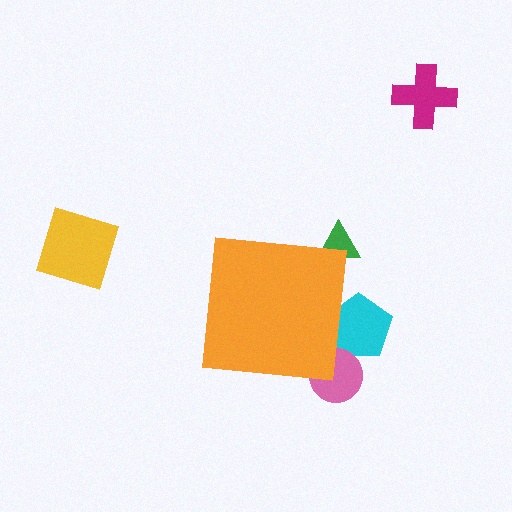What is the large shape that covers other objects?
An orange square.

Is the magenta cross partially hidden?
No, the magenta cross is fully visible.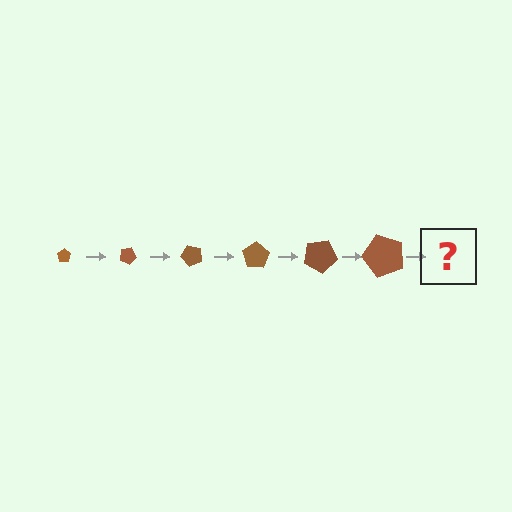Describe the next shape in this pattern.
It should be a pentagon, larger than the previous one and rotated 150 degrees from the start.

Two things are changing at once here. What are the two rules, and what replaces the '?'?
The two rules are that the pentagon grows larger each step and it rotates 25 degrees each step. The '?' should be a pentagon, larger than the previous one and rotated 150 degrees from the start.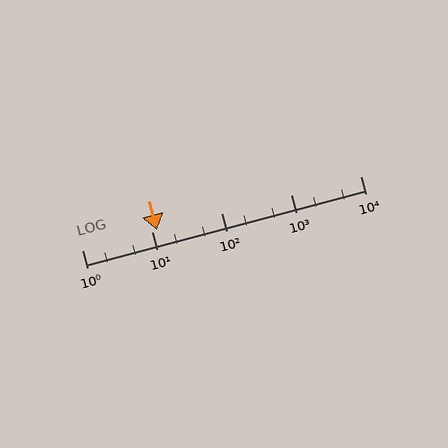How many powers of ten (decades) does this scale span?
The scale spans 4 decades, from 1 to 10000.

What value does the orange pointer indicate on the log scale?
The pointer indicates approximately 12.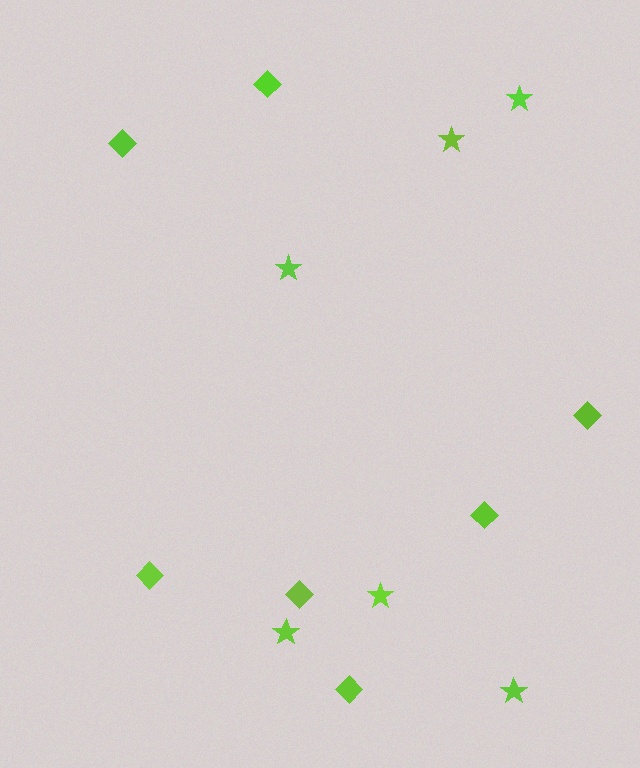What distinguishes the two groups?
There are 2 groups: one group of stars (6) and one group of diamonds (7).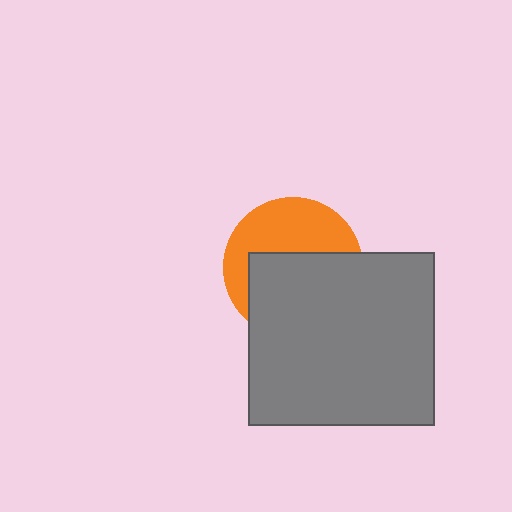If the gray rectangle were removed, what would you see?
You would see the complete orange circle.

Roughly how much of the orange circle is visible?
A small part of it is visible (roughly 44%).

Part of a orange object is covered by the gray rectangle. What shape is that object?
It is a circle.